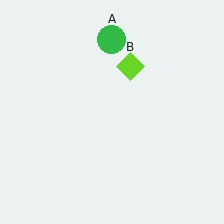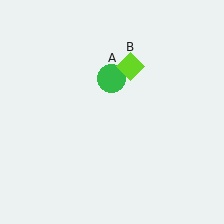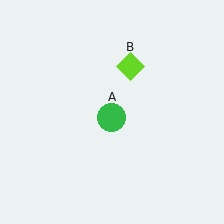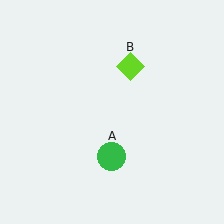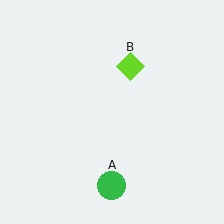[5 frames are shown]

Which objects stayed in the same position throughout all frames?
Lime diamond (object B) remained stationary.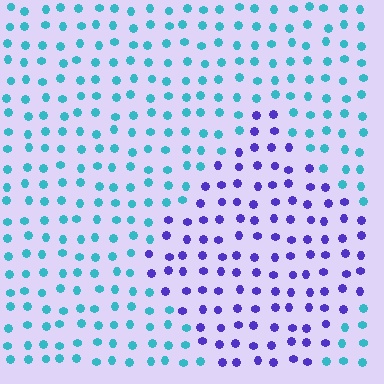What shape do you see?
I see a diamond.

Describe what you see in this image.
The image is filled with small cyan elements in a uniform arrangement. A diamond-shaped region is visible where the elements are tinted to a slightly different hue, forming a subtle color boundary.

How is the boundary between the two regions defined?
The boundary is defined purely by a slight shift in hue (about 67 degrees). Spacing, size, and orientation are identical on both sides.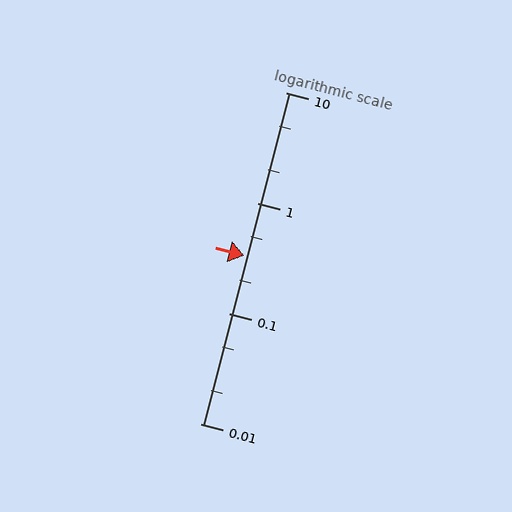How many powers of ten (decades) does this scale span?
The scale spans 3 decades, from 0.01 to 10.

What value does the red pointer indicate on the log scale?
The pointer indicates approximately 0.33.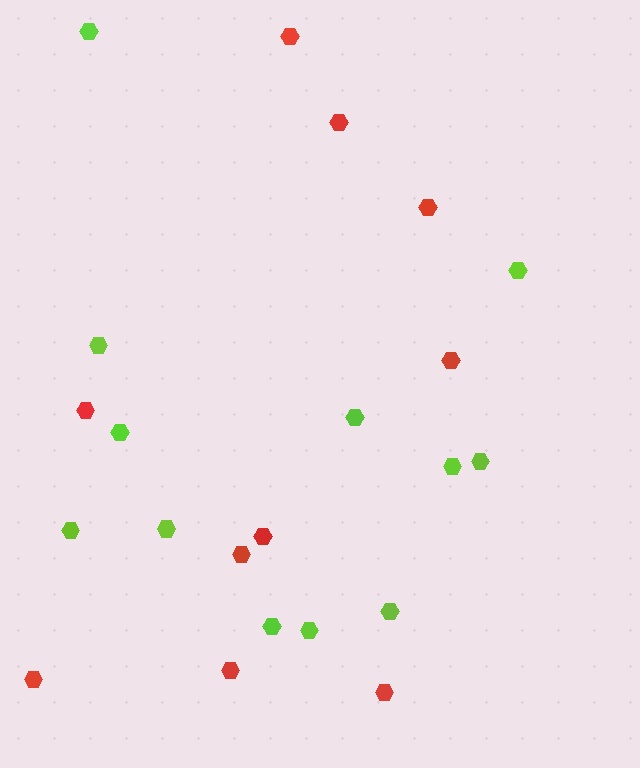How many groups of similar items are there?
There are 2 groups: one group of lime hexagons (12) and one group of red hexagons (10).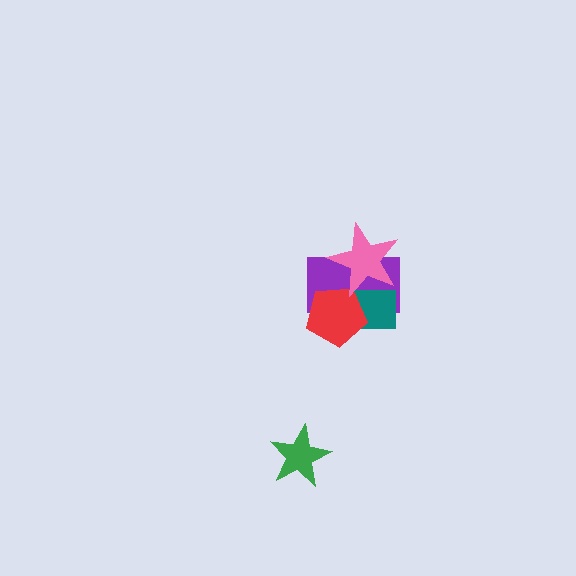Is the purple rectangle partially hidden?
Yes, it is partially covered by another shape.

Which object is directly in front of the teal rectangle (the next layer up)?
The red pentagon is directly in front of the teal rectangle.